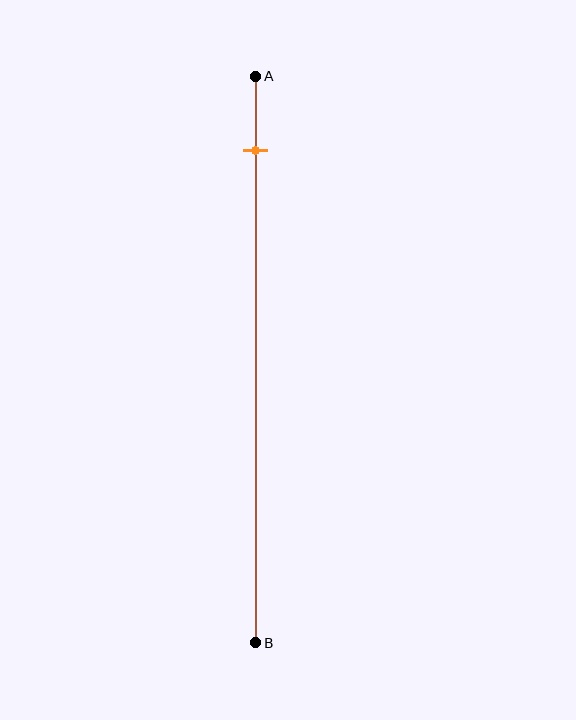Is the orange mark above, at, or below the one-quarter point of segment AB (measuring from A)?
The orange mark is above the one-quarter point of segment AB.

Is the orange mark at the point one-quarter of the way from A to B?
No, the mark is at about 15% from A, not at the 25% one-quarter point.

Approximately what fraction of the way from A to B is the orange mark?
The orange mark is approximately 15% of the way from A to B.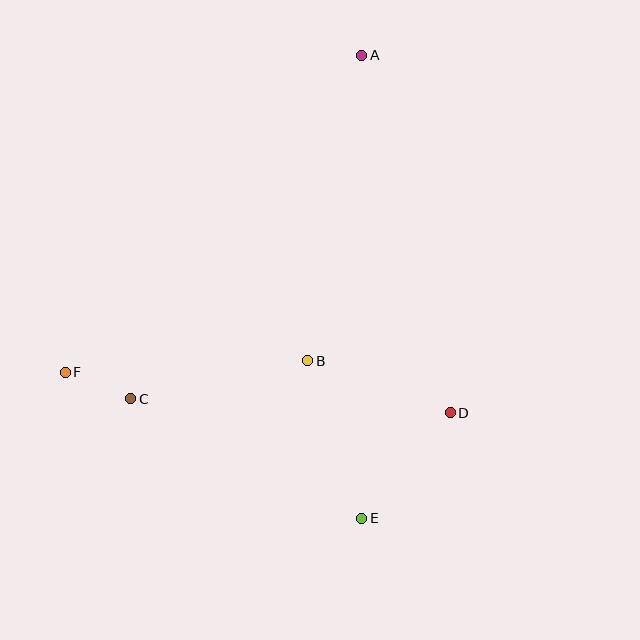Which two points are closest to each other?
Points C and F are closest to each other.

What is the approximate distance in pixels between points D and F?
The distance between D and F is approximately 387 pixels.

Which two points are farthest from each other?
Points A and E are farthest from each other.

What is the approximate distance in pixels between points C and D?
The distance between C and D is approximately 320 pixels.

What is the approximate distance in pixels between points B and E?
The distance between B and E is approximately 166 pixels.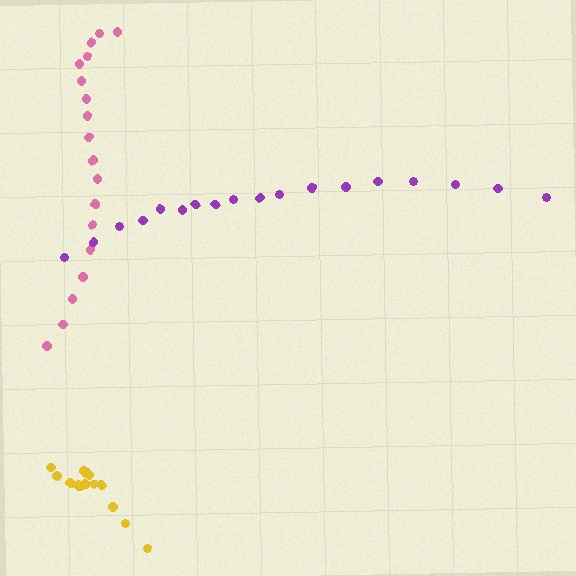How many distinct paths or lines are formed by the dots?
There are 3 distinct paths.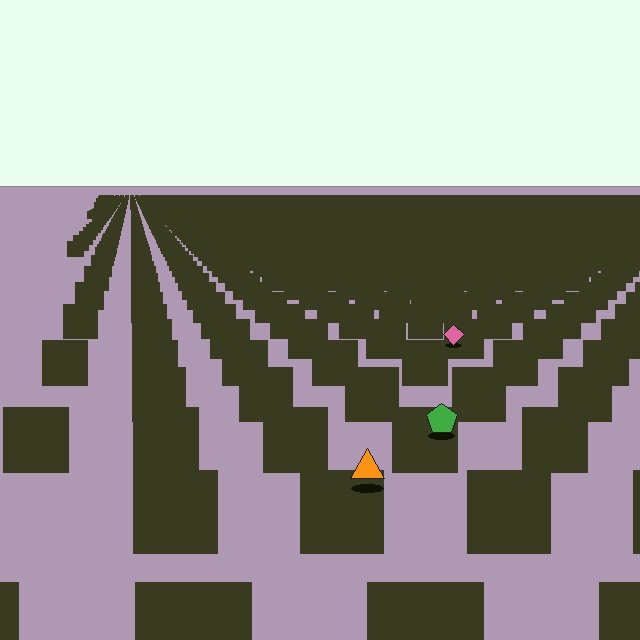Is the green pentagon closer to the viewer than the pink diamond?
Yes. The green pentagon is closer — you can tell from the texture gradient: the ground texture is coarser near it.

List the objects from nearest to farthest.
From nearest to farthest: the orange triangle, the green pentagon, the pink diamond.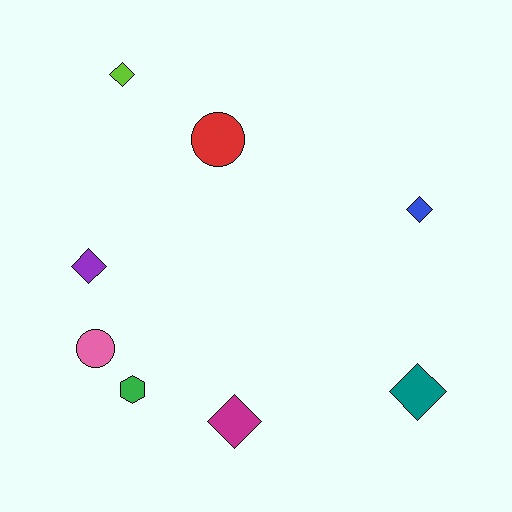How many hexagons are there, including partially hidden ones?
There is 1 hexagon.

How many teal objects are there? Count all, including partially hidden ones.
There is 1 teal object.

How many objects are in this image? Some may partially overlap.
There are 8 objects.